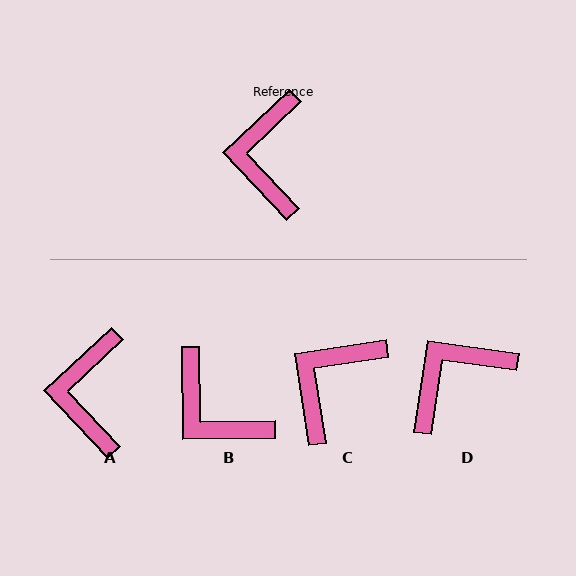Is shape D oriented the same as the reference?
No, it is off by about 52 degrees.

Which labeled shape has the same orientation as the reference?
A.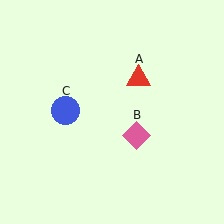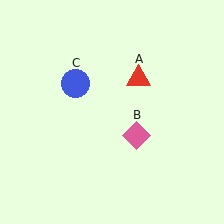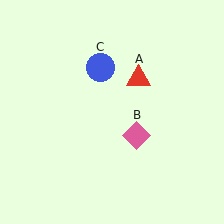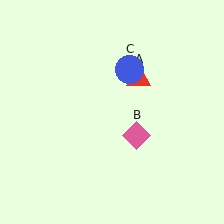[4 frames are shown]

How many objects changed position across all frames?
1 object changed position: blue circle (object C).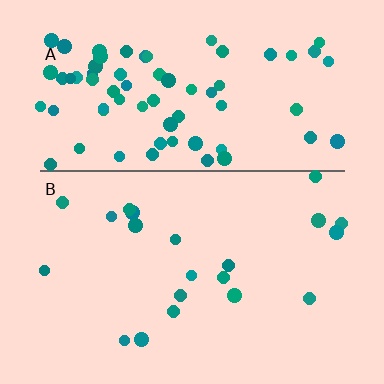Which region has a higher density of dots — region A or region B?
A (the top).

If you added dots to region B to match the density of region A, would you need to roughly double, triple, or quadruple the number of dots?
Approximately quadruple.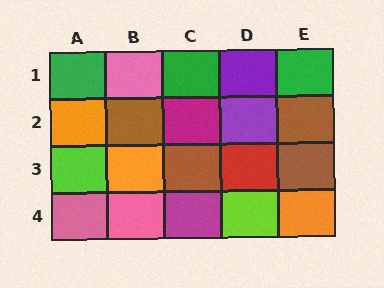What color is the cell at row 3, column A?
Lime.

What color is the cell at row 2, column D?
Purple.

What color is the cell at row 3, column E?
Brown.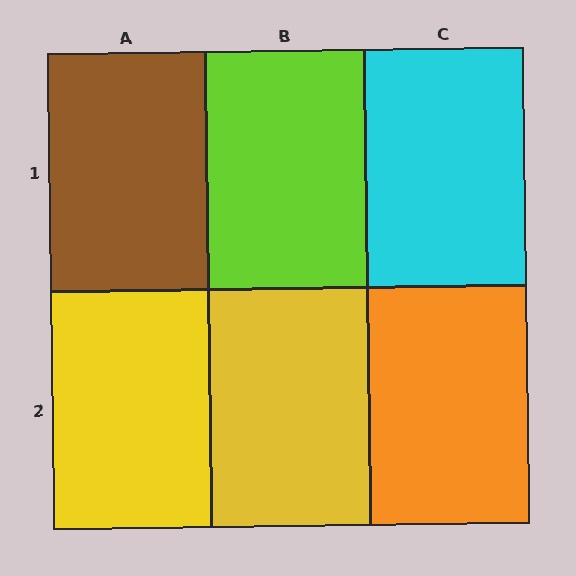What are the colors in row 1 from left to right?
Brown, lime, cyan.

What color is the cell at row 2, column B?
Yellow.